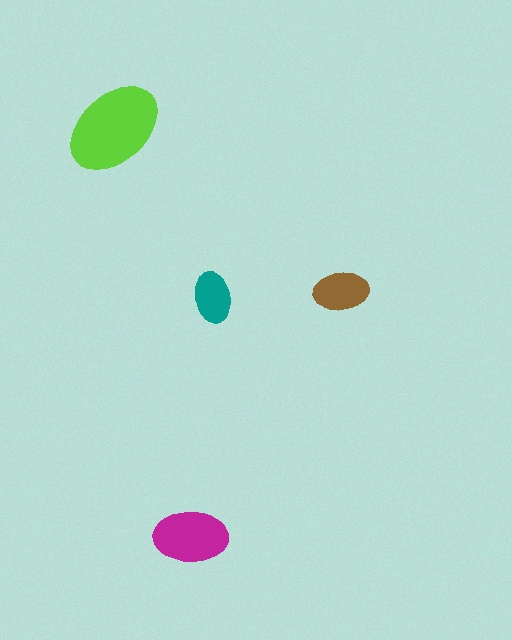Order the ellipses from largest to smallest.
the lime one, the magenta one, the brown one, the teal one.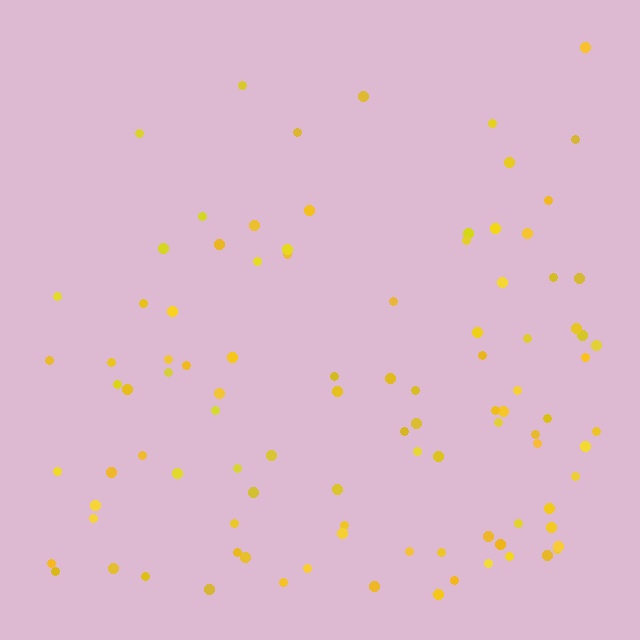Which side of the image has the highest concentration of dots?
The bottom.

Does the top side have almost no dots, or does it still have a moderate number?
Still a moderate number, just noticeably fewer than the bottom.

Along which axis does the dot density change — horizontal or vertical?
Vertical.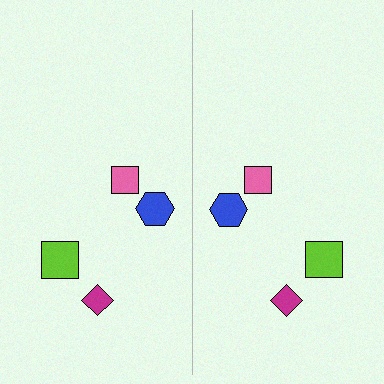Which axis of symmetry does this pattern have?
The pattern has a vertical axis of symmetry running through the center of the image.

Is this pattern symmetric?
Yes, this pattern has bilateral (reflection) symmetry.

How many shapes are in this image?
There are 8 shapes in this image.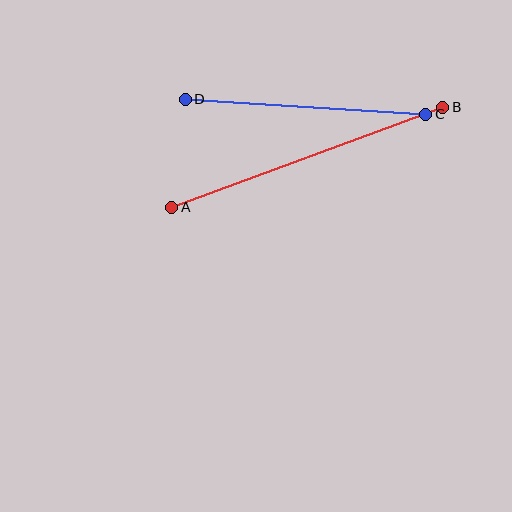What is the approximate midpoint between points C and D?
The midpoint is at approximately (305, 107) pixels.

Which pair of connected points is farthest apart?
Points A and B are farthest apart.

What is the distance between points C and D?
The distance is approximately 241 pixels.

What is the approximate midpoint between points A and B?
The midpoint is at approximately (307, 157) pixels.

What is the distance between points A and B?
The distance is approximately 289 pixels.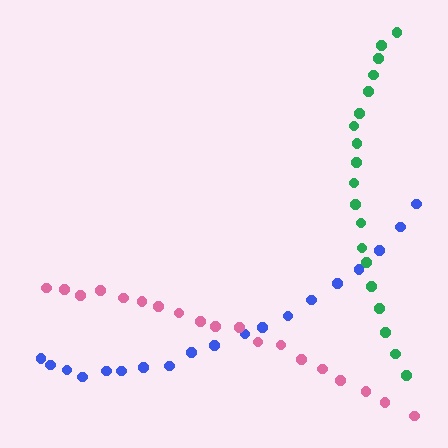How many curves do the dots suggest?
There are 3 distinct paths.